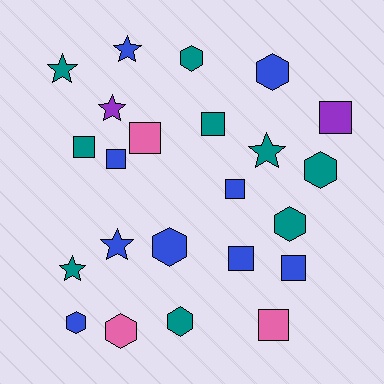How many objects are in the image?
There are 23 objects.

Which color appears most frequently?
Blue, with 9 objects.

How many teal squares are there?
There are 2 teal squares.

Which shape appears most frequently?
Square, with 9 objects.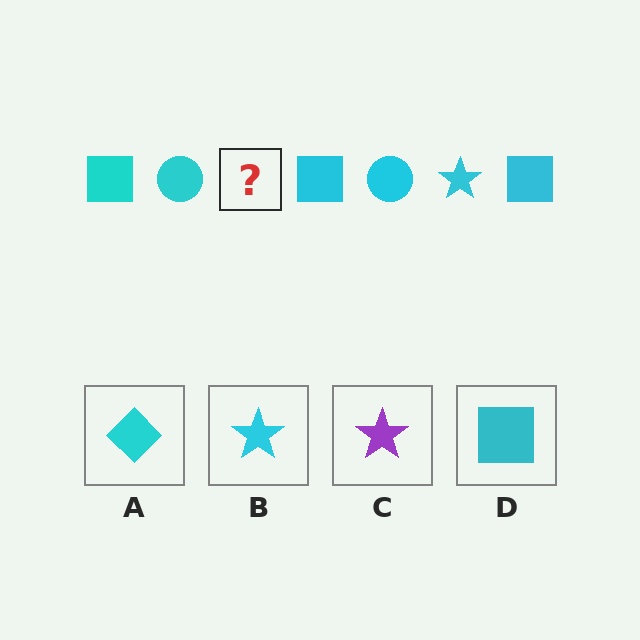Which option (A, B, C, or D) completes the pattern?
B.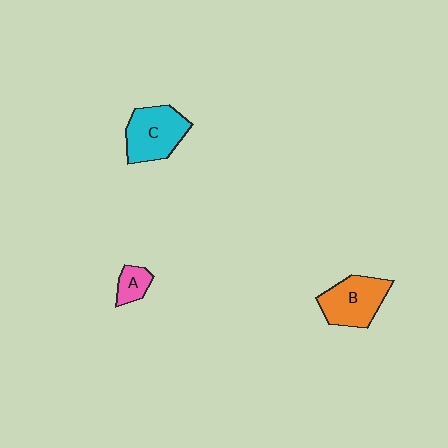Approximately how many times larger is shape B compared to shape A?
Approximately 2.6 times.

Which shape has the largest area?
Shape C (cyan).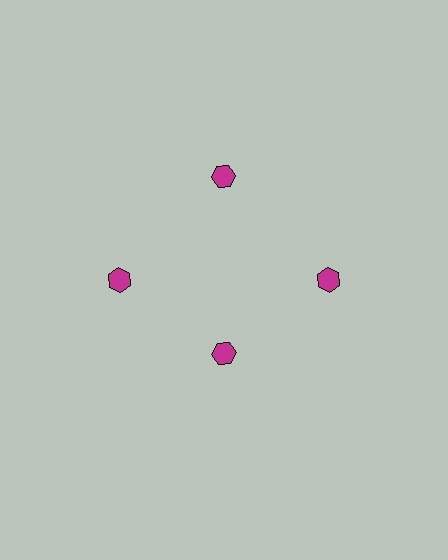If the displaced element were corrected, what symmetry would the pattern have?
It would have 4-fold rotational symmetry — the pattern would map onto itself every 90 degrees.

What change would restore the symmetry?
The symmetry would be restored by moving it outward, back onto the ring so that all 4 hexagons sit at equal angles and equal distance from the center.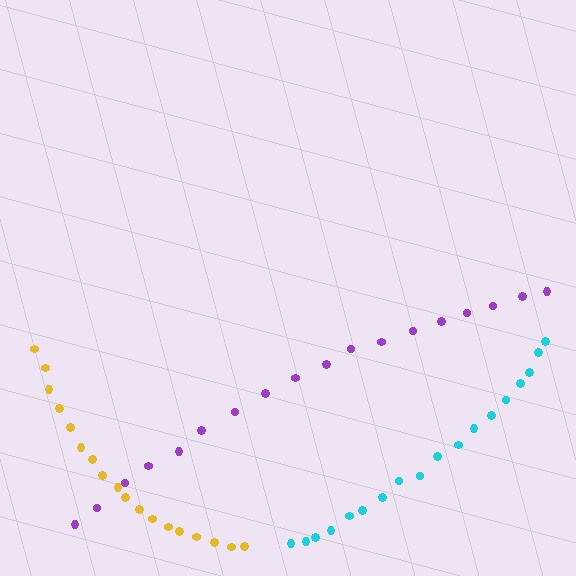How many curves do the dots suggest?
There are 3 distinct paths.